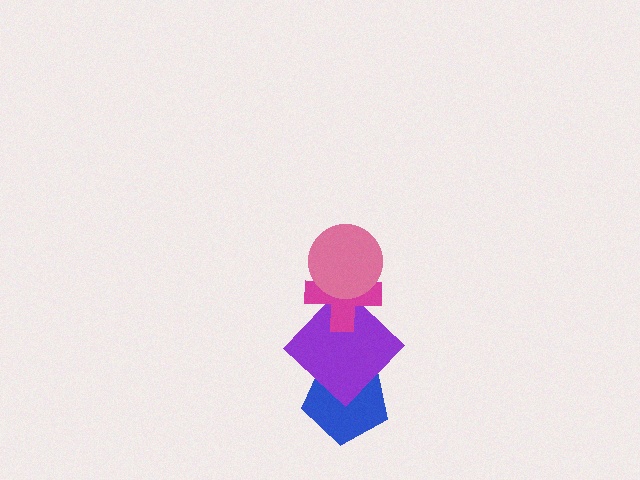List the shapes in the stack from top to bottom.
From top to bottom: the pink circle, the magenta cross, the purple diamond, the blue pentagon.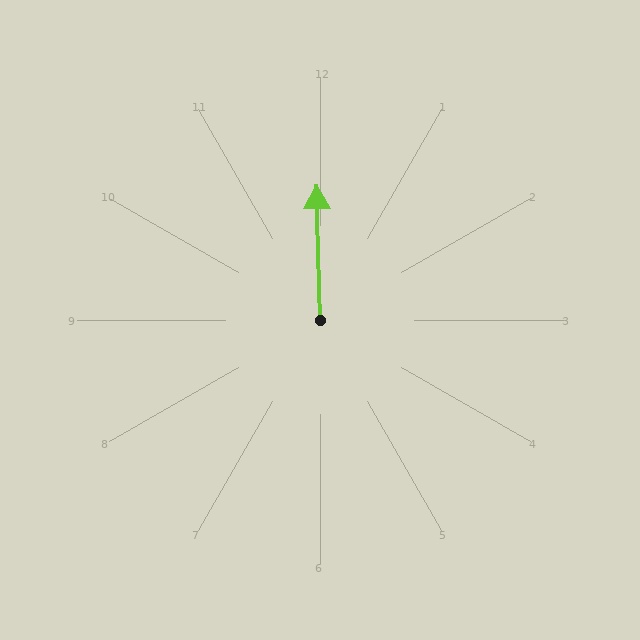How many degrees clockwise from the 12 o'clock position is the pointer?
Approximately 358 degrees.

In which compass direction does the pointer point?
North.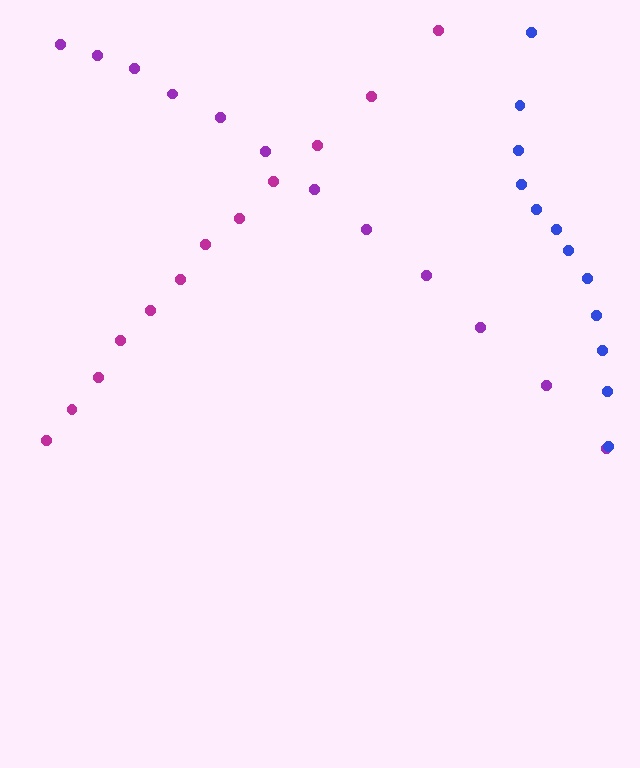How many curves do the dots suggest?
There are 3 distinct paths.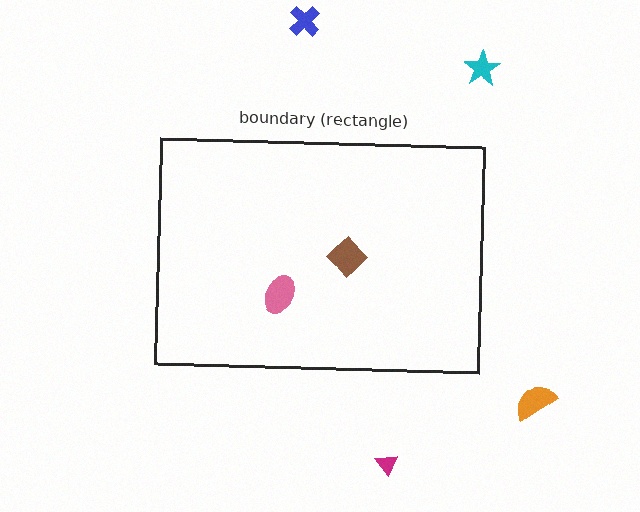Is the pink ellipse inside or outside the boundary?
Inside.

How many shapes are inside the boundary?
2 inside, 4 outside.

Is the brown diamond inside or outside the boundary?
Inside.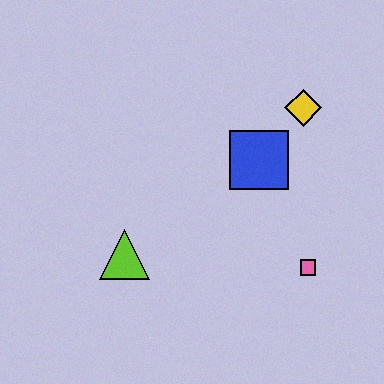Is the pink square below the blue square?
Yes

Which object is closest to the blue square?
The yellow diamond is closest to the blue square.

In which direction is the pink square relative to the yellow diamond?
The pink square is below the yellow diamond.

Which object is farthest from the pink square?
The lime triangle is farthest from the pink square.